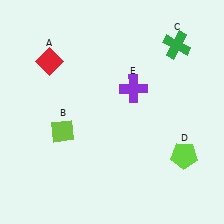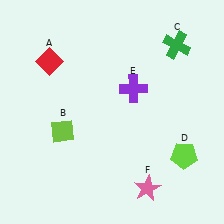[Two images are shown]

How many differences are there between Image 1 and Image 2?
There is 1 difference between the two images.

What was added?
A pink star (F) was added in Image 2.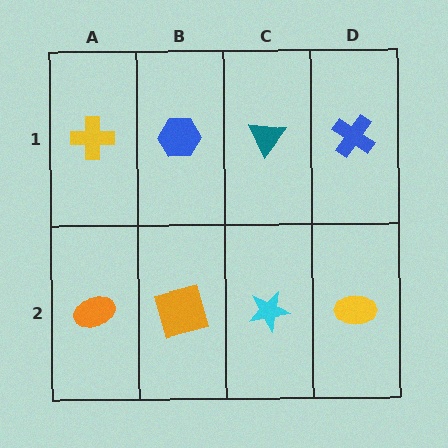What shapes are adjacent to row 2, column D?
A blue cross (row 1, column D), a cyan star (row 2, column C).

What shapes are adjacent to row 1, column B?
An orange square (row 2, column B), a yellow cross (row 1, column A), a teal triangle (row 1, column C).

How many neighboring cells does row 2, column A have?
2.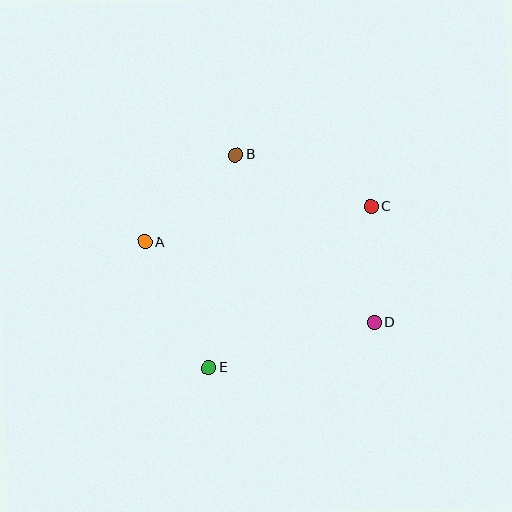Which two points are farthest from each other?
Points A and D are farthest from each other.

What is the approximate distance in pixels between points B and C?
The distance between B and C is approximately 145 pixels.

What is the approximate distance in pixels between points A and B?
The distance between A and B is approximately 126 pixels.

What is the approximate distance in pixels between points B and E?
The distance between B and E is approximately 215 pixels.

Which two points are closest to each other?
Points C and D are closest to each other.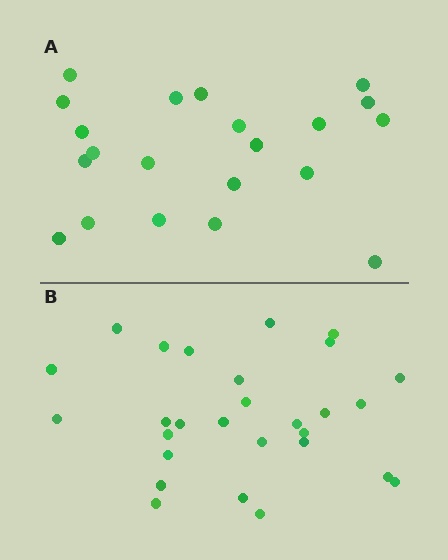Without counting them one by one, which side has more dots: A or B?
Region B (the bottom region) has more dots.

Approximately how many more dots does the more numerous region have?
Region B has roughly 8 or so more dots than region A.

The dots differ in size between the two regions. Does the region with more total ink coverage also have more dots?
No. Region A has more total ink coverage because its dots are larger, but region B actually contains more individual dots. Total area can be misleading — the number of items is what matters here.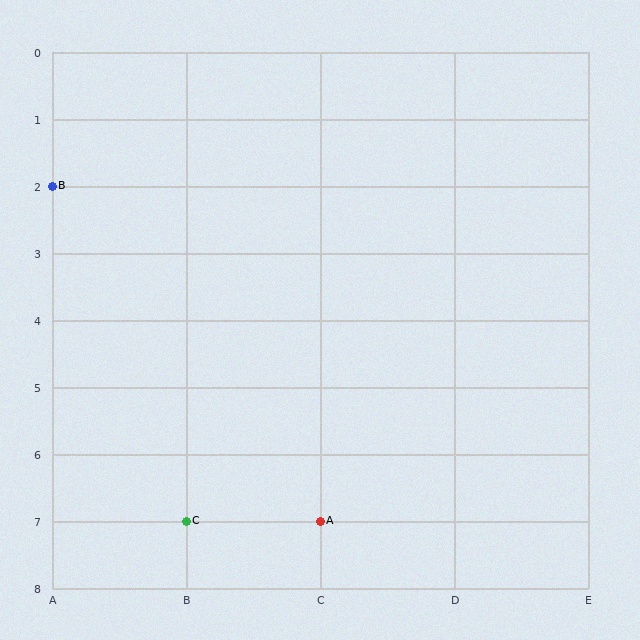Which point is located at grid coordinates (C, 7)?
Point A is at (C, 7).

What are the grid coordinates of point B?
Point B is at grid coordinates (A, 2).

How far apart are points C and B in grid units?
Points C and B are 1 column and 5 rows apart (about 5.1 grid units diagonally).